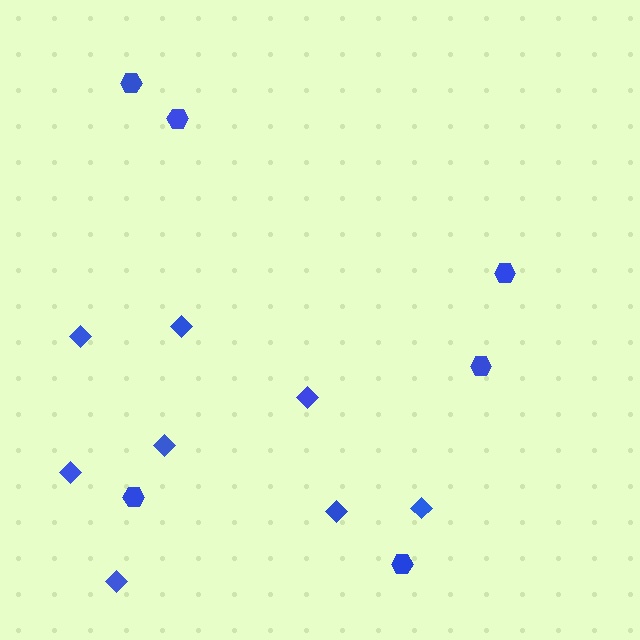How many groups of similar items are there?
There are 2 groups: one group of diamonds (8) and one group of hexagons (6).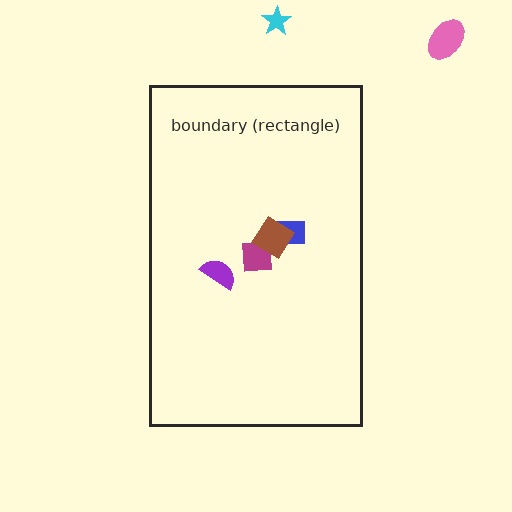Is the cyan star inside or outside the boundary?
Outside.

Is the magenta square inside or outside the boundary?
Inside.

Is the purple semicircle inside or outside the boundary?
Inside.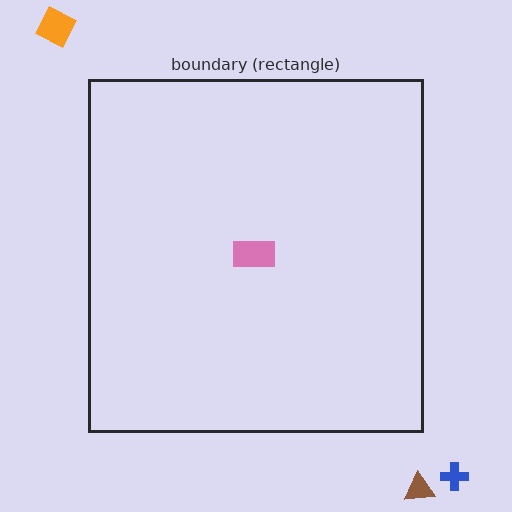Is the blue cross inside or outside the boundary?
Outside.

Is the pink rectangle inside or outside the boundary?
Inside.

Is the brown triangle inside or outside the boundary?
Outside.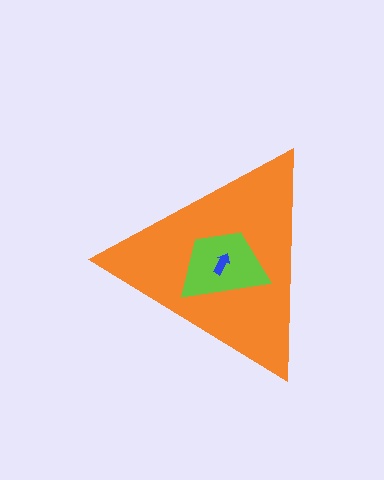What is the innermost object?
The blue arrow.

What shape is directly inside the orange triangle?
The lime trapezoid.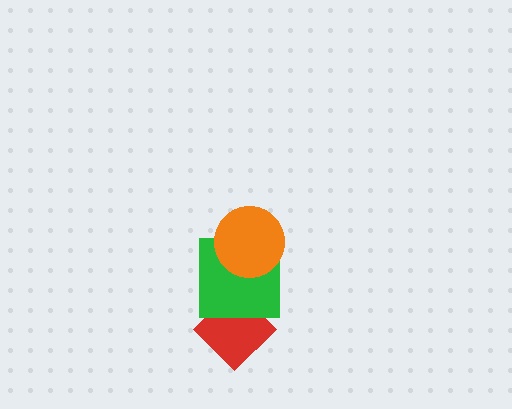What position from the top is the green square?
The green square is 2nd from the top.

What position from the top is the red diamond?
The red diamond is 3rd from the top.